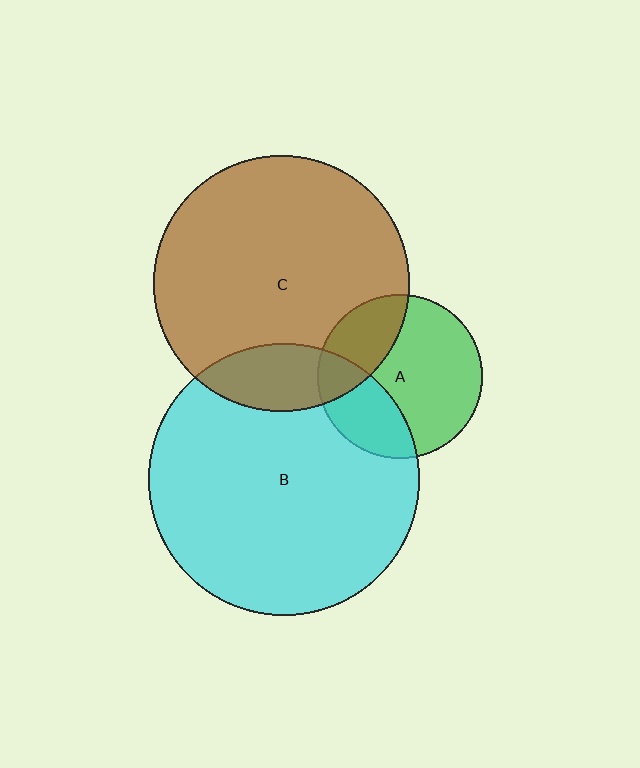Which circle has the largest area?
Circle B (cyan).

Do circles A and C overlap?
Yes.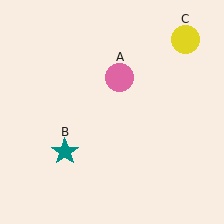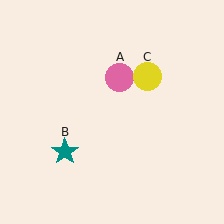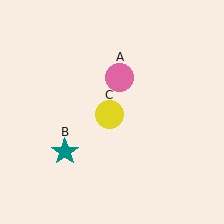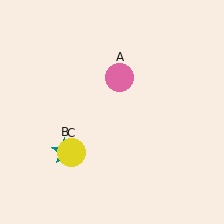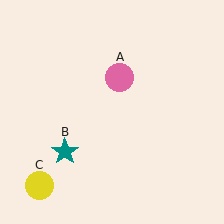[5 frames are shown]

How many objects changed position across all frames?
1 object changed position: yellow circle (object C).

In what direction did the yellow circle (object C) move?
The yellow circle (object C) moved down and to the left.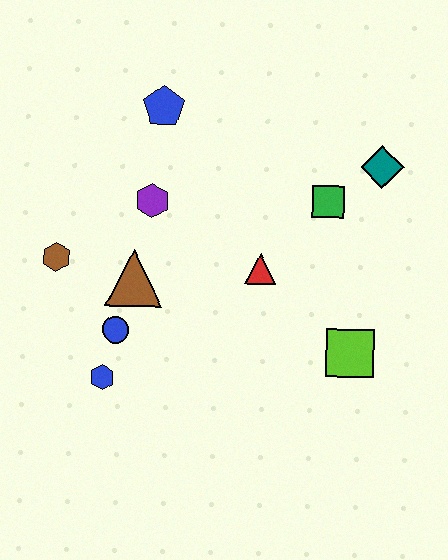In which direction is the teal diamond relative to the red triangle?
The teal diamond is to the right of the red triangle.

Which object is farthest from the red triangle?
The brown hexagon is farthest from the red triangle.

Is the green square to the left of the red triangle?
No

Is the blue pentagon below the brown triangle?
No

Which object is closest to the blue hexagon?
The blue circle is closest to the blue hexagon.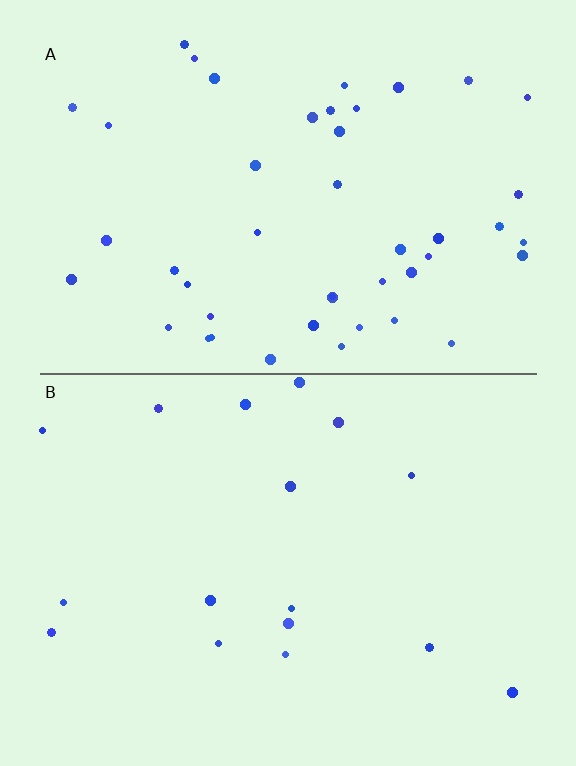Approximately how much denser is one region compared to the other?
Approximately 2.7× — region A over region B.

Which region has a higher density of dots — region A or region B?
A (the top).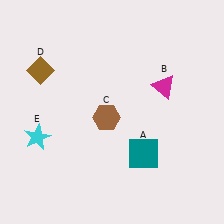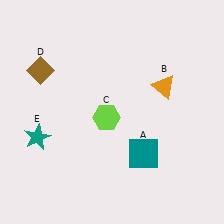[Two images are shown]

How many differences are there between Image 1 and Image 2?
There are 3 differences between the two images.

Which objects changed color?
B changed from magenta to orange. C changed from brown to lime. E changed from cyan to teal.